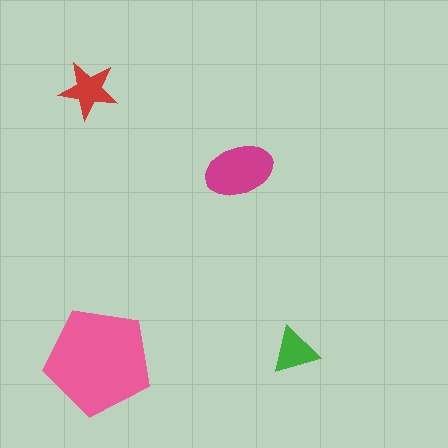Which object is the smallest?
The green triangle.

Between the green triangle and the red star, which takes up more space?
The red star.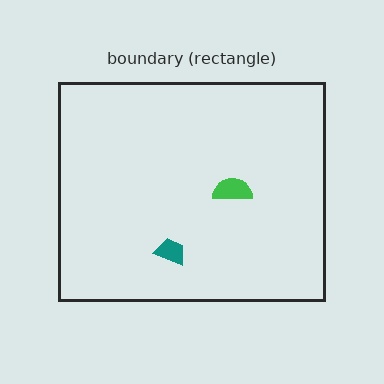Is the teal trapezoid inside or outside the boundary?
Inside.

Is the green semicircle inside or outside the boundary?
Inside.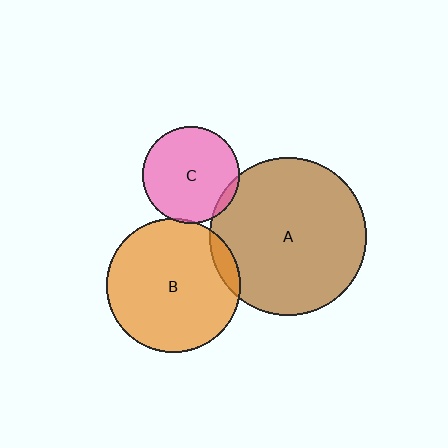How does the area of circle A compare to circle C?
Approximately 2.6 times.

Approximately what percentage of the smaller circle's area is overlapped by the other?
Approximately 5%.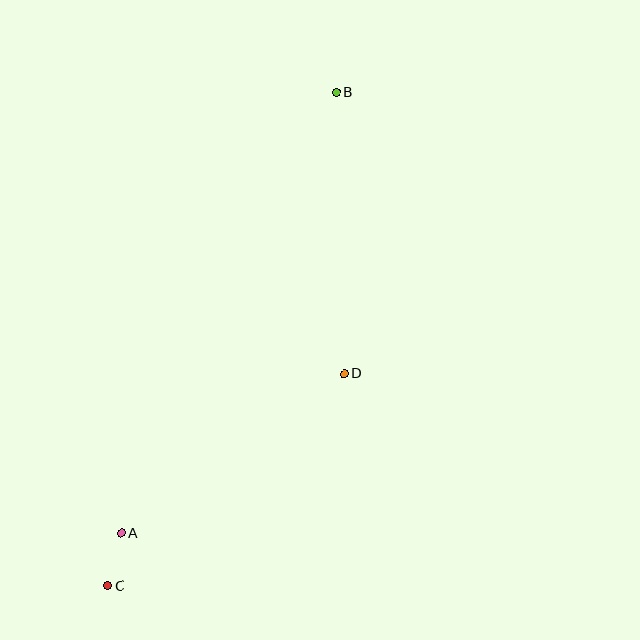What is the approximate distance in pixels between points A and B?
The distance between A and B is approximately 491 pixels.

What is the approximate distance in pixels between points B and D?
The distance between B and D is approximately 281 pixels.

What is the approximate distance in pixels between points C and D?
The distance between C and D is approximately 318 pixels.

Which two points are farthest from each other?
Points B and C are farthest from each other.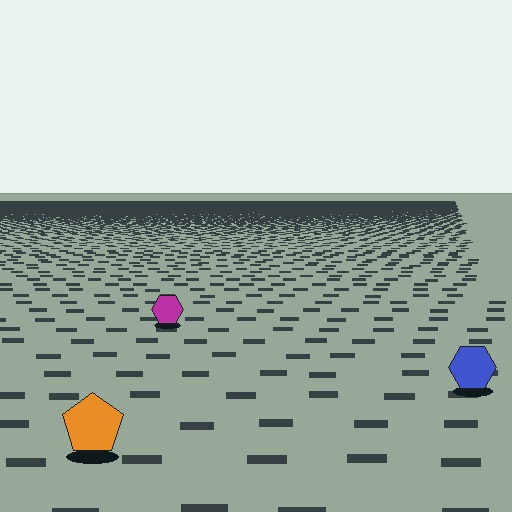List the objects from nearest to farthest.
From nearest to farthest: the orange pentagon, the blue hexagon, the magenta hexagon.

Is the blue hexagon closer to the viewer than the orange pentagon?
No. The orange pentagon is closer — you can tell from the texture gradient: the ground texture is coarser near it.